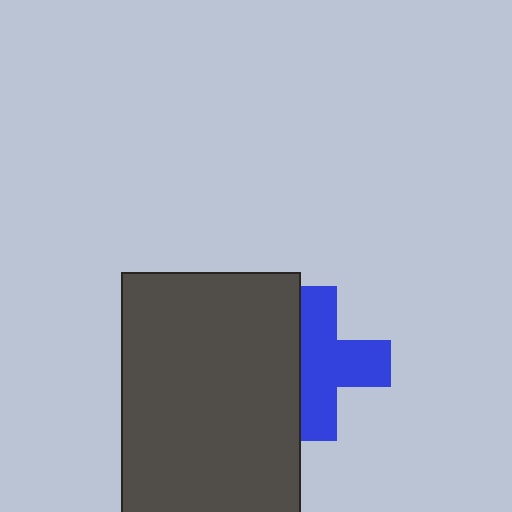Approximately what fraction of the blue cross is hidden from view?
Roughly 35% of the blue cross is hidden behind the dark gray rectangle.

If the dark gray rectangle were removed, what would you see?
You would see the complete blue cross.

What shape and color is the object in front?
The object in front is a dark gray rectangle.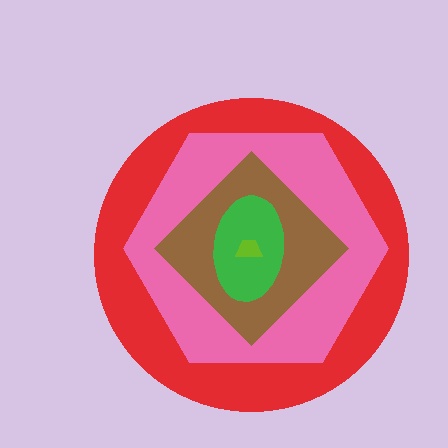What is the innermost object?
The lime trapezoid.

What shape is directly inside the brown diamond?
The green ellipse.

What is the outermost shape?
The red circle.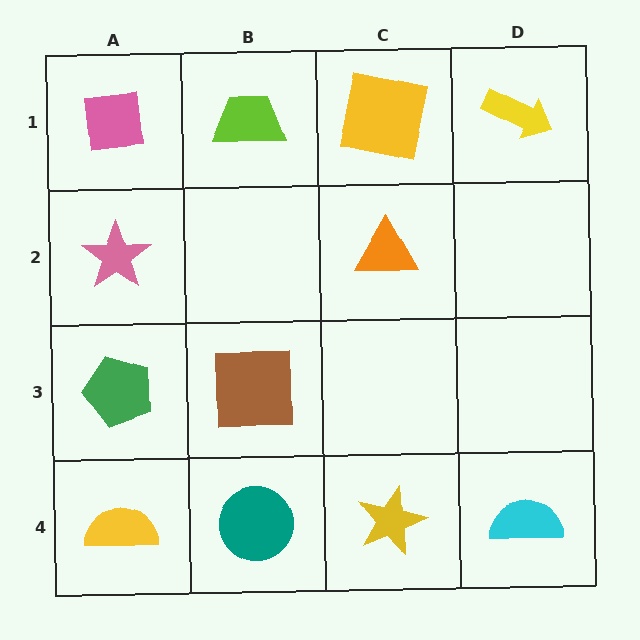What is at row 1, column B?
A lime trapezoid.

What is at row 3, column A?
A green pentagon.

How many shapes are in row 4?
4 shapes.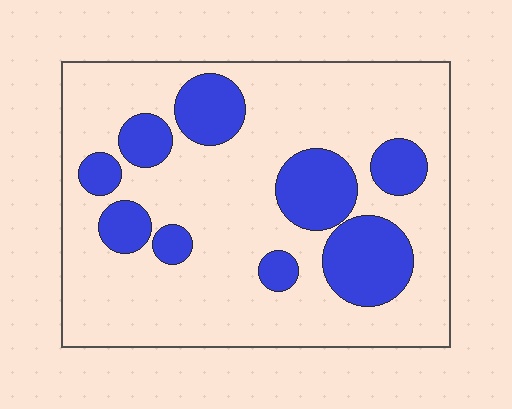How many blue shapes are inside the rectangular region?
9.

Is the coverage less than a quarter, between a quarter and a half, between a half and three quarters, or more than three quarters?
Less than a quarter.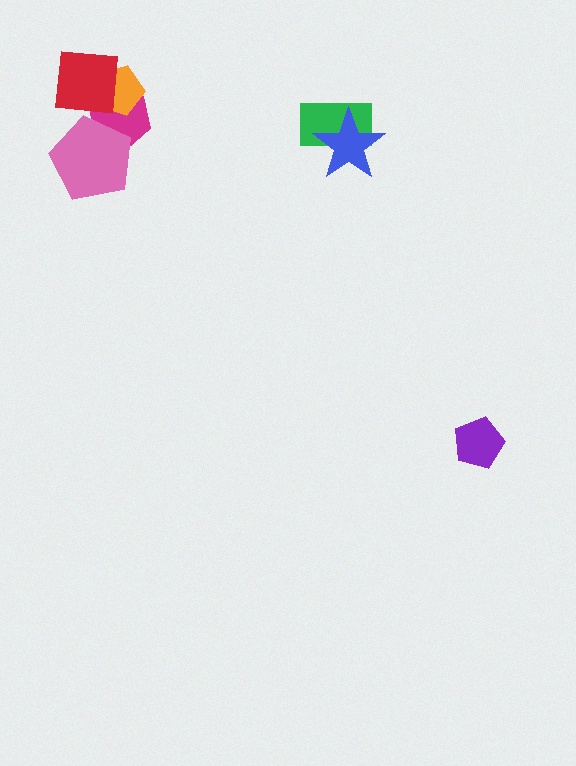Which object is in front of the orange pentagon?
The red square is in front of the orange pentagon.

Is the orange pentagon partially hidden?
Yes, it is partially covered by another shape.